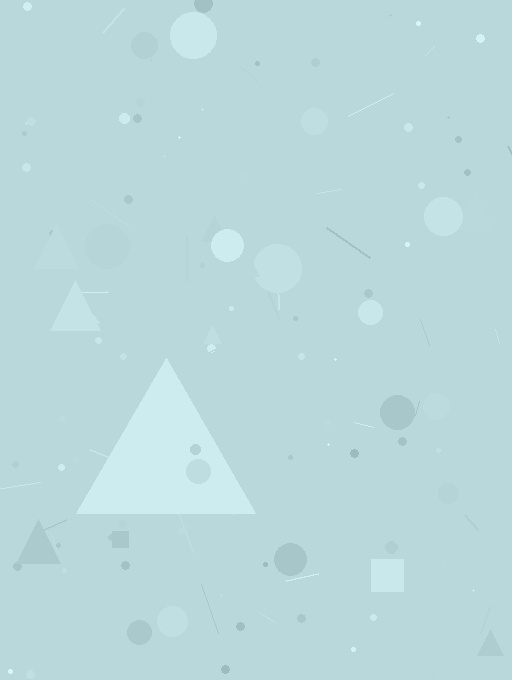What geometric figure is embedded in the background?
A triangle is embedded in the background.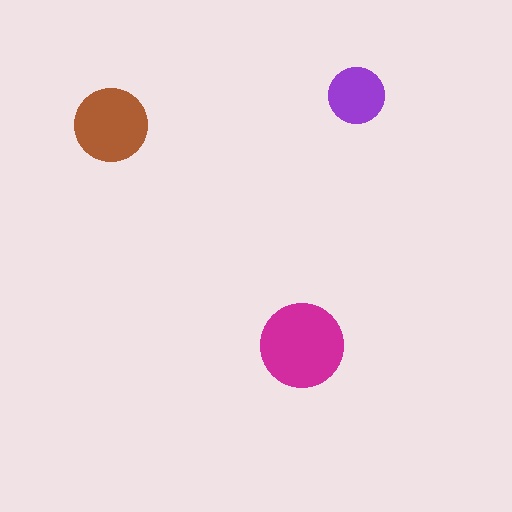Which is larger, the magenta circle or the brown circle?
The magenta one.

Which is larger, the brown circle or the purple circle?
The brown one.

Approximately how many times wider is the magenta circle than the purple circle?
About 1.5 times wider.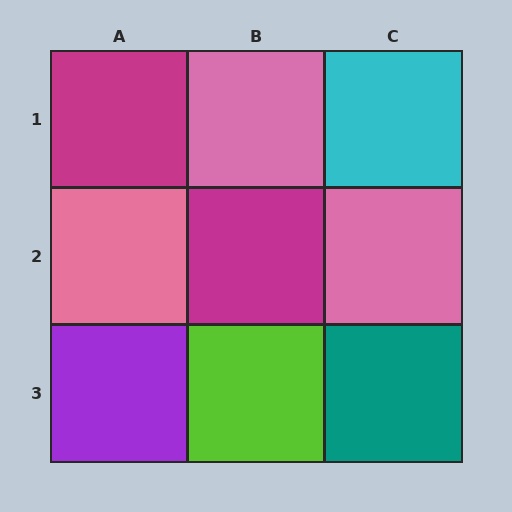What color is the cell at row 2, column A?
Pink.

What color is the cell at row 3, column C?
Teal.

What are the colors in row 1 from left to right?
Magenta, pink, cyan.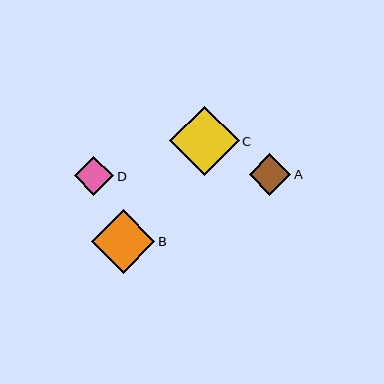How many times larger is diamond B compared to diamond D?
Diamond B is approximately 1.6 times the size of diamond D.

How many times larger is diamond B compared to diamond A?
Diamond B is approximately 1.5 times the size of diamond A.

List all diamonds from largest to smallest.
From largest to smallest: C, B, A, D.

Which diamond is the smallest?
Diamond D is the smallest with a size of approximately 39 pixels.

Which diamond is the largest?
Diamond C is the largest with a size of approximately 70 pixels.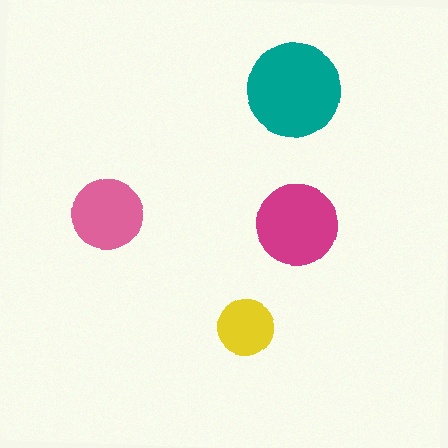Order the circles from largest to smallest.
the teal one, the magenta one, the pink one, the yellow one.